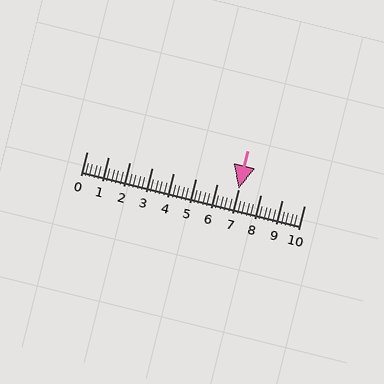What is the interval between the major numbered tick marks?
The major tick marks are spaced 1 units apart.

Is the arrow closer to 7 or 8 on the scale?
The arrow is closer to 7.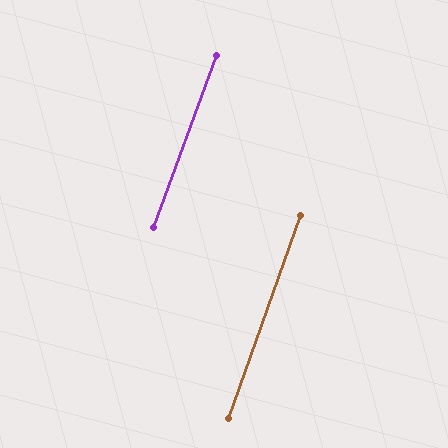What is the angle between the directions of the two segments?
Approximately 1 degree.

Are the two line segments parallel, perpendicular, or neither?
Parallel — their directions differ by only 0.6°.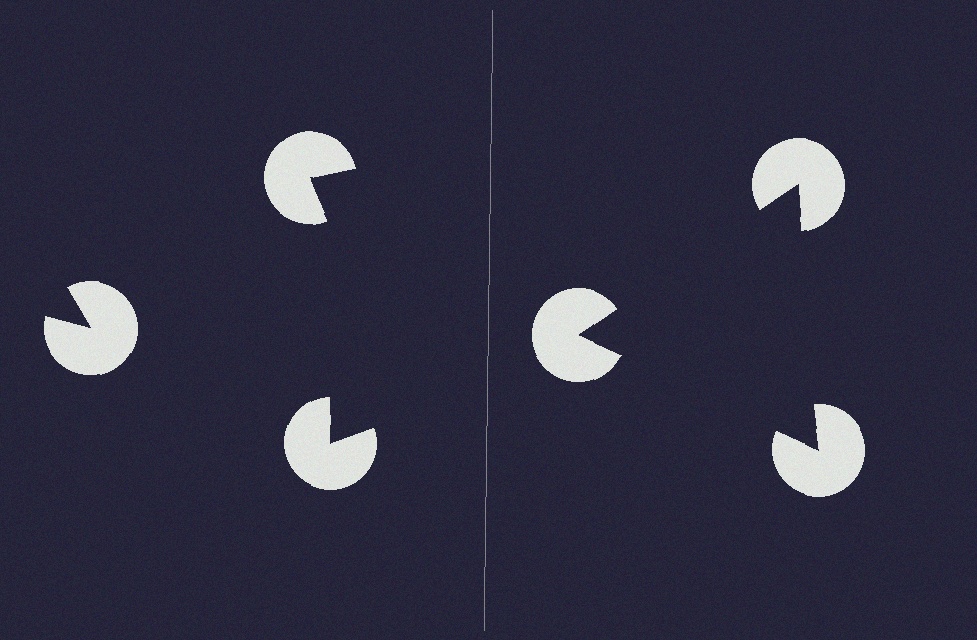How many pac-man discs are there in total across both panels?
6 — 3 on each side.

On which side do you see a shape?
An illusory triangle appears on the right side. On the left side the wedge cuts are rotated, so no coherent shape forms.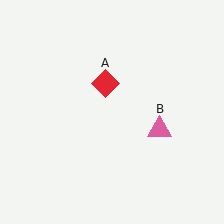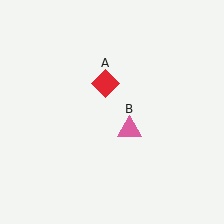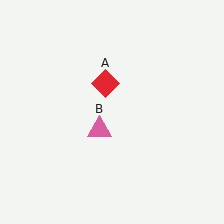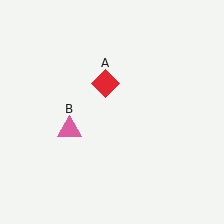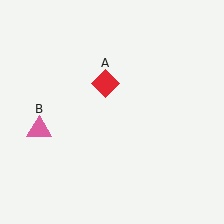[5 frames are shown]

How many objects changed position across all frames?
1 object changed position: pink triangle (object B).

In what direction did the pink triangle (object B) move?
The pink triangle (object B) moved left.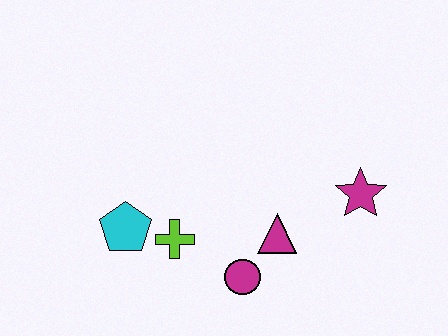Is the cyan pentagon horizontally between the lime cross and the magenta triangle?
No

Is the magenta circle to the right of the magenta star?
No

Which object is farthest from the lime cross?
The magenta star is farthest from the lime cross.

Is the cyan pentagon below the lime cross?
No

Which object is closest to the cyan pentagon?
The lime cross is closest to the cyan pentagon.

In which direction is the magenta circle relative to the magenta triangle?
The magenta circle is below the magenta triangle.